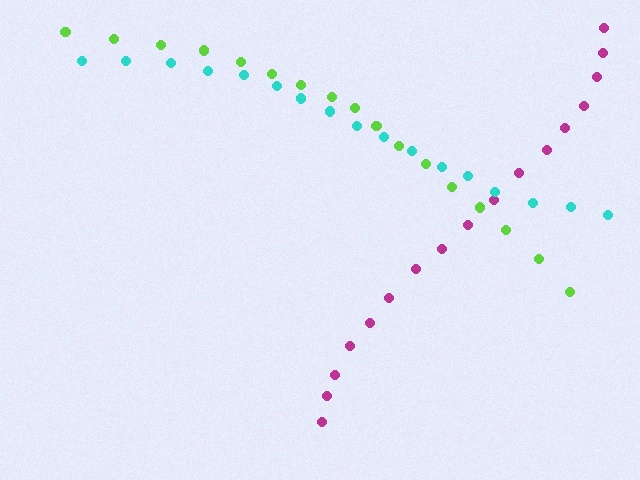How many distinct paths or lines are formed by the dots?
There are 3 distinct paths.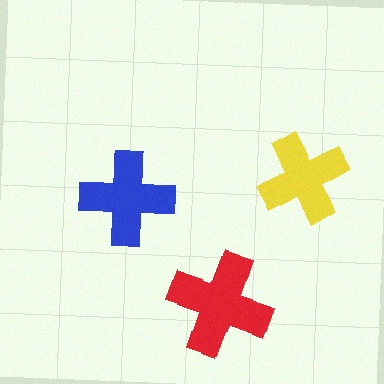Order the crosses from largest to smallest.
the red one, the blue one, the yellow one.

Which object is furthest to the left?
The blue cross is leftmost.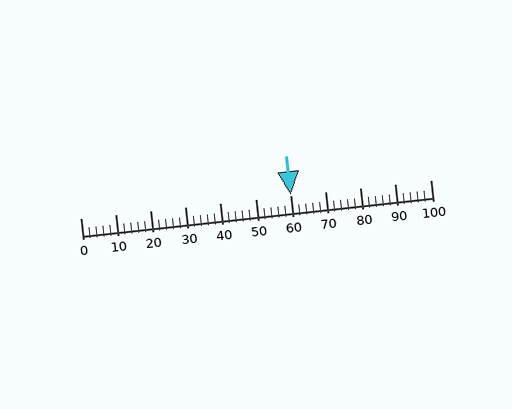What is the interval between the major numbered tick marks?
The major tick marks are spaced 10 units apart.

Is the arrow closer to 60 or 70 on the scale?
The arrow is closer to 60.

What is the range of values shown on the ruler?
The ruler shows values from 0 to 100.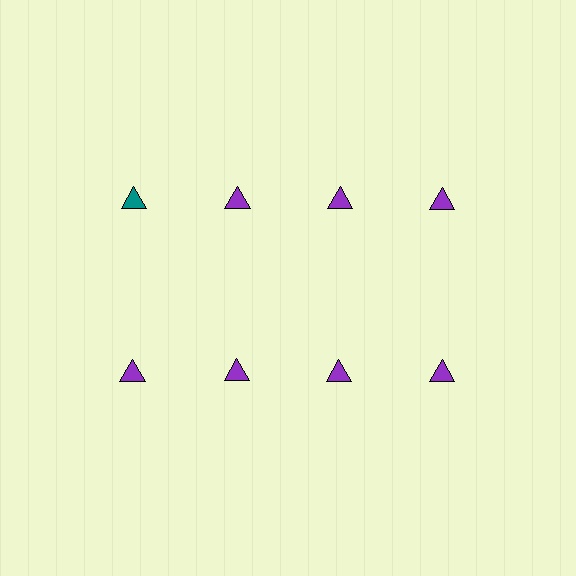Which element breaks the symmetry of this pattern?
The teal triangle in the top row, leftmost column breaks the symmetry. All other shapes are purple triangles.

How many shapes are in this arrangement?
There are 8 shapes arranged in a grid pattern.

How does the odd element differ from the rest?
It has a different color: teal instead of purple.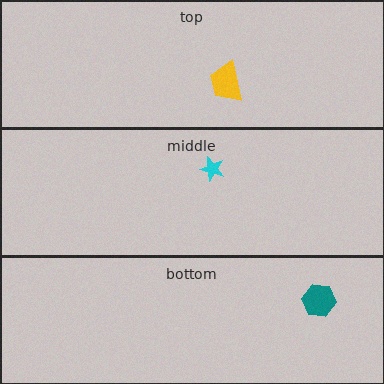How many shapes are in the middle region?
1.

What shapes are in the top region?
The yellow trapezoid.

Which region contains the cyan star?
The middle region.